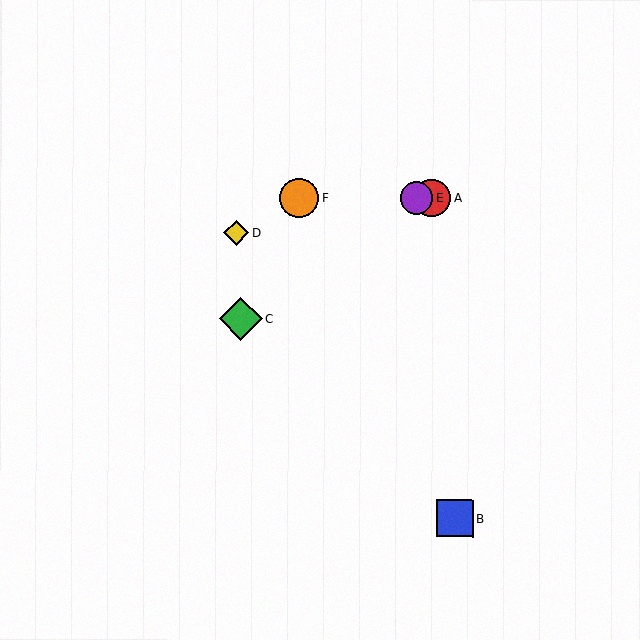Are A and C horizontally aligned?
No, A is at y≈198 and C is at y≈318.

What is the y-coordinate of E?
Object E is at y≈198.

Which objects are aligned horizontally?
Objects A, E, F are aligned horizontally.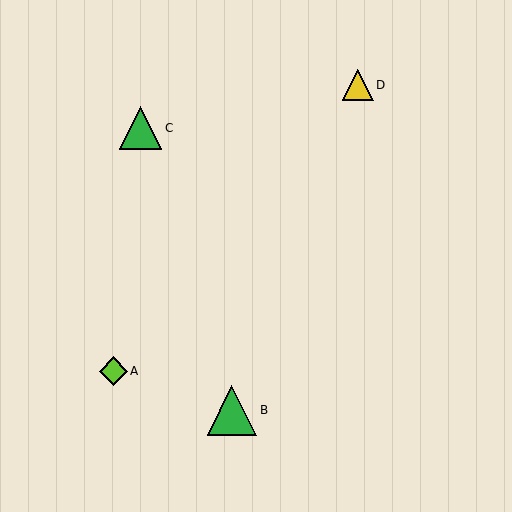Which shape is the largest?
The green triangle (labeled B) is the largest.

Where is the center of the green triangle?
The center of the green triangle is at (140, 128).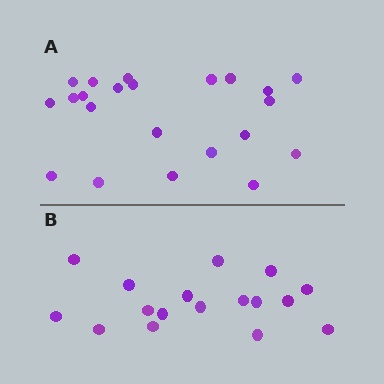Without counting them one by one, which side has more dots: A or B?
Region A (the top region) has more dots.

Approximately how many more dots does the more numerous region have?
Region A has about 5 more dots than region B.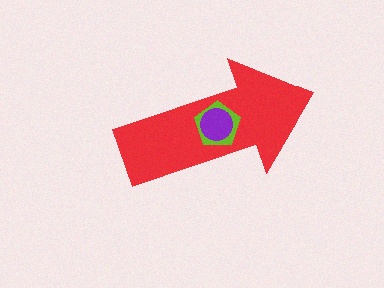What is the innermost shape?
The purple circle.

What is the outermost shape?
The red arrow.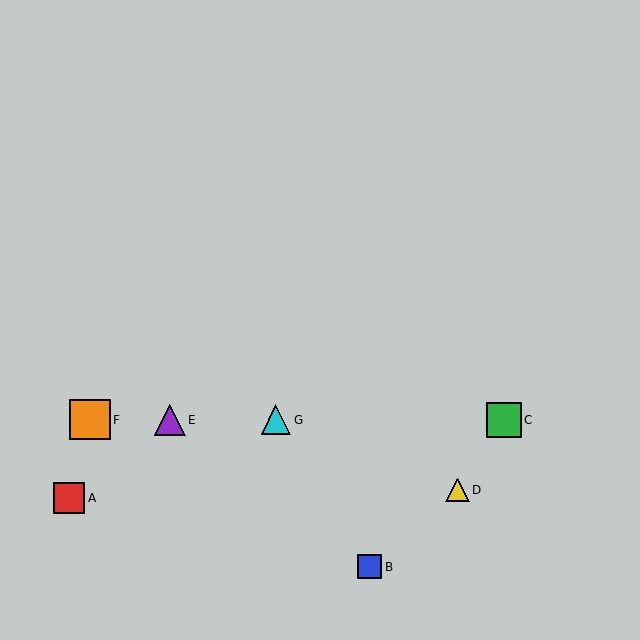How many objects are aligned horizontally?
4 objects (C, E, F, G) are aligned horizontally.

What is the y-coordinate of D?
Object D is at y≈490.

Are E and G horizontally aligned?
Yes, both are at y≈420.